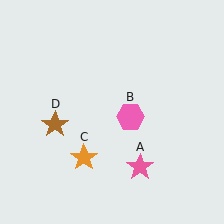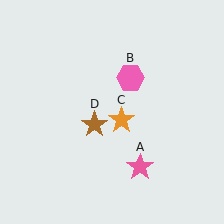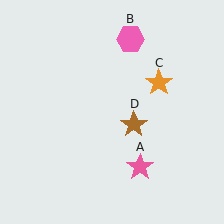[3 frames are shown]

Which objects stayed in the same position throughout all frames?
Pink star (object A) remained stationary.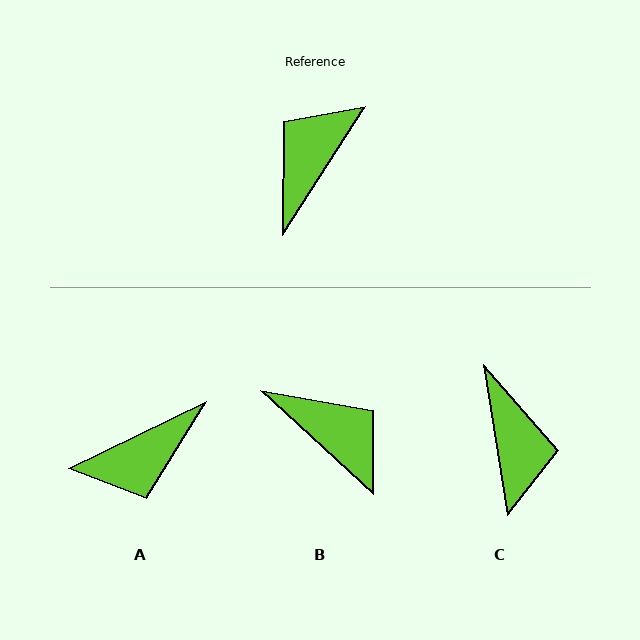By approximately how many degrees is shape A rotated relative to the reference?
Approximately 148 degrees counter-clockwise.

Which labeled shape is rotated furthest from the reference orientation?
A, about 148 degrees away.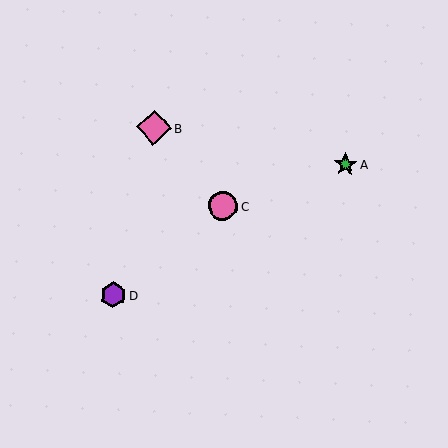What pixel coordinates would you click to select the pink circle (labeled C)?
Click at (223, 206) to select the pink circle C.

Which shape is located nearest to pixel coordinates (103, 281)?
The purple hexagon (labeled D) at (113, 295) is nearest to that location.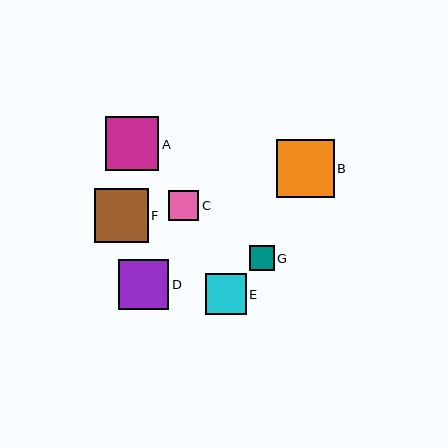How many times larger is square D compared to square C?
Square D is approximately 1.7 times the size of square C.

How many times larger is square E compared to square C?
Square E is approximately 1.4 times the size of square C.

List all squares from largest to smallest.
From largest to smallest: B, A, F, D, E, C, G.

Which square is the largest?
Square B is the largest with a size of approximately 58 pixels.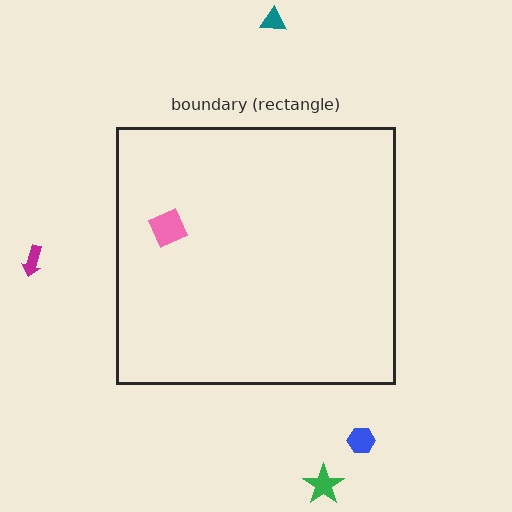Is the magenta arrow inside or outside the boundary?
Outside.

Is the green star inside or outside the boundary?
Outside.